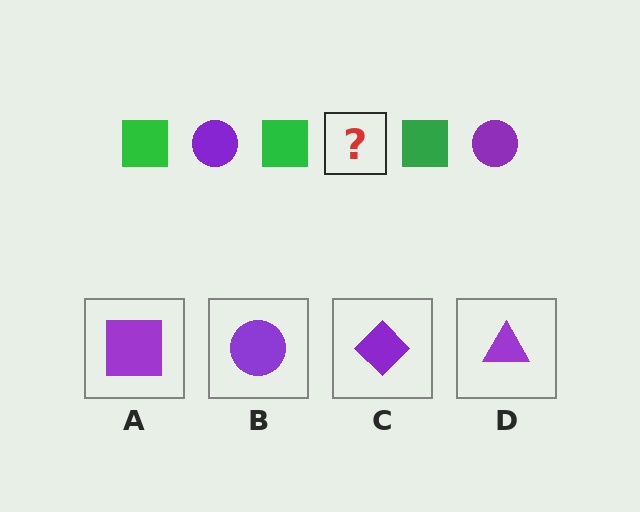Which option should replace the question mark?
Option B.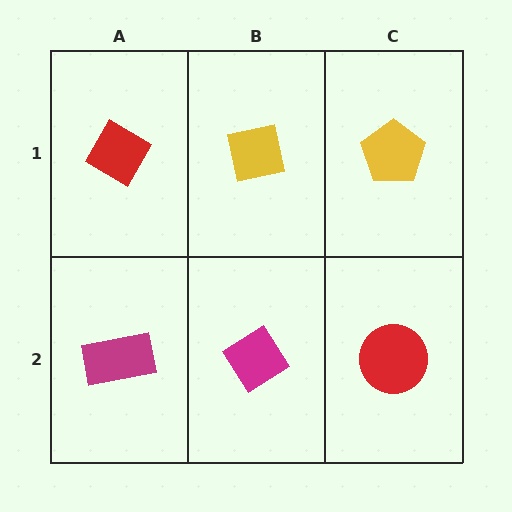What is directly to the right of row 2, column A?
A magenta diamond.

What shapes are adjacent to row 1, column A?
A magenta rectangle (row 2, column A), a yellow square (row 1, column B).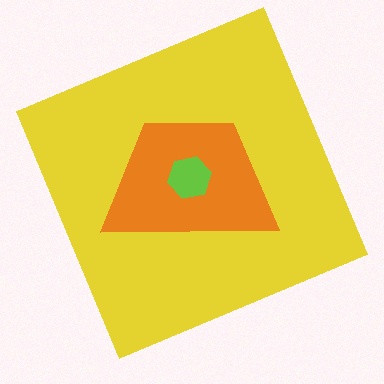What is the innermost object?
The lime hexagon.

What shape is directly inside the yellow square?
The orange trapezoid.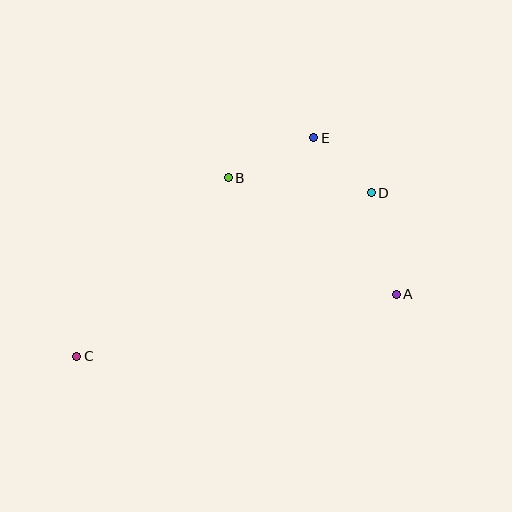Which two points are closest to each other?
Points D and E are closest to each other.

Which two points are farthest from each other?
Points C and D are farthest from each other.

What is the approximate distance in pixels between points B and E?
The distance between B and E is approximately 94 pixels.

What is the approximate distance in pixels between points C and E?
The distance between C and E is approximately 322 pixels.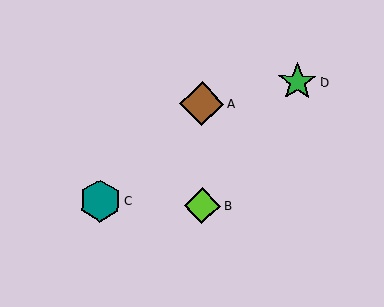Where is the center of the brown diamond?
The center of the brown diamond is at (202, 104).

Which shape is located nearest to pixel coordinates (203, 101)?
The brown diamond (labeled A) at (202, 104) is nearest to that location.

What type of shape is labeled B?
Shape B is a lime diamond.